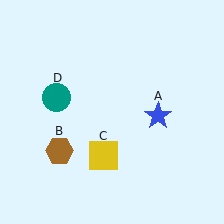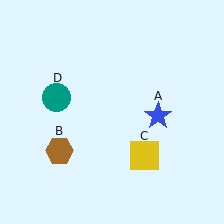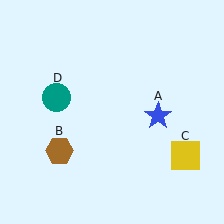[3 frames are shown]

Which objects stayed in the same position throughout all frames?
Blue star (object A) and brown hexagon (object B) and teal circle (object D) remained stationary.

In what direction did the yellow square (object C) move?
The yellow square (object C) moved right.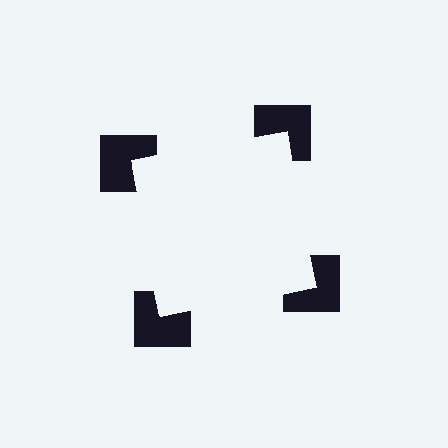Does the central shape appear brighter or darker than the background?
It typically appears slightly brighter than the background, even though no actual brightness change is drawn.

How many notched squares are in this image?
There are 4 — one at each vertex of the illusory square.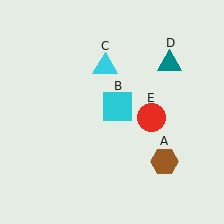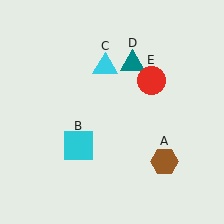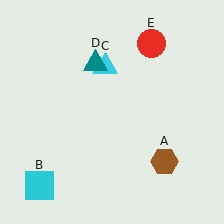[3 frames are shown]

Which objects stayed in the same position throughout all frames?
Brown hexagon (object A) and cyan triangle (object C) remained stationary.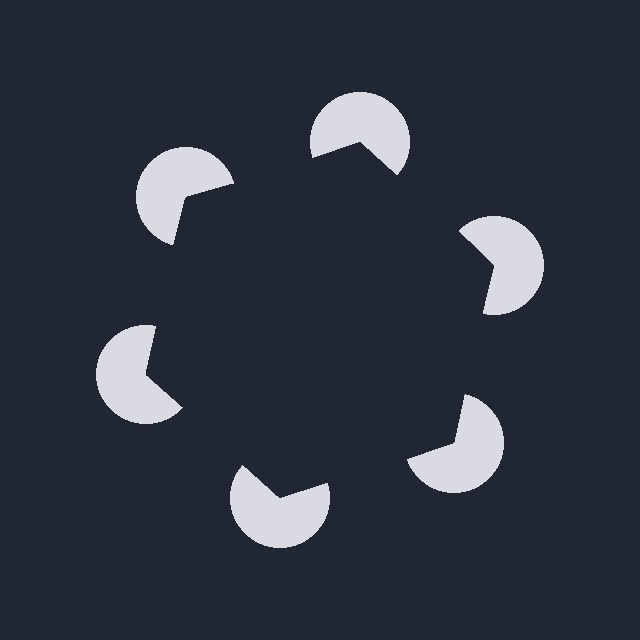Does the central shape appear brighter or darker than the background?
It typically appears slightly darker than the background, even though no actual brightness change is drawn.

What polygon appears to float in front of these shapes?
An illusory hexagon — its edges are inferred from the aligned wedge cuts in the pac-man discs, not physically drawn.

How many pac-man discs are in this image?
There are 6 — one at each vertex of the illusory hexagon.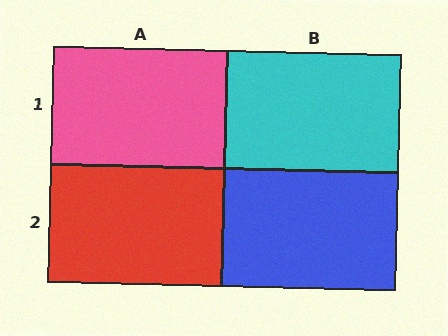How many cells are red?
1 cell is red.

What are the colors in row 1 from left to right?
Pink, cyan.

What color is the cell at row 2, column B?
Blue.